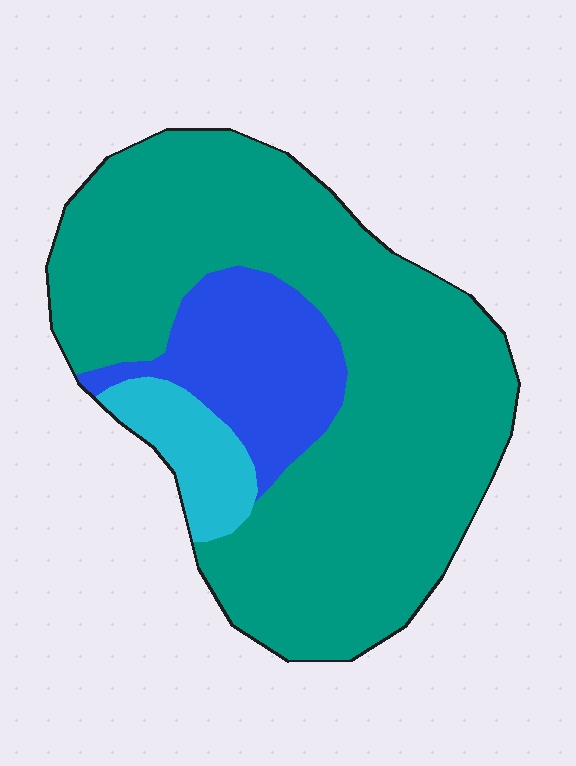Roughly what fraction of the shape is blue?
Blue takes up about one sixth (1/6) of the shape.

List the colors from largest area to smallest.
From largest to smallest: teal, blue, cyan.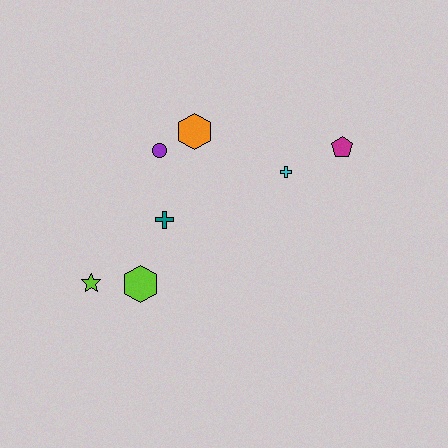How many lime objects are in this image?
There are 2 lime objects.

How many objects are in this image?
There are 7 objects.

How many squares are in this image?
There are no squares.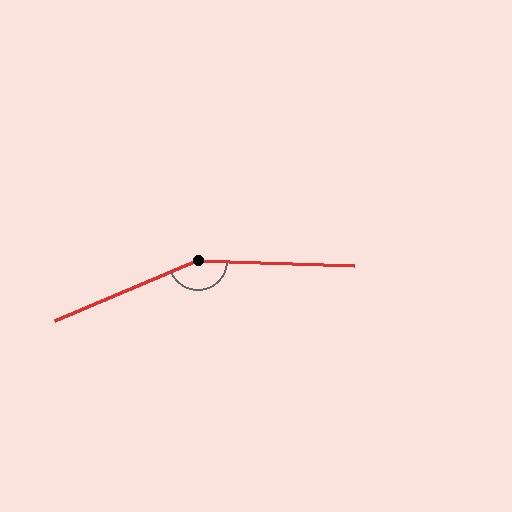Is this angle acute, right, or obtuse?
It is obtuse.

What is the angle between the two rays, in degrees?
Approximately 156 degrees.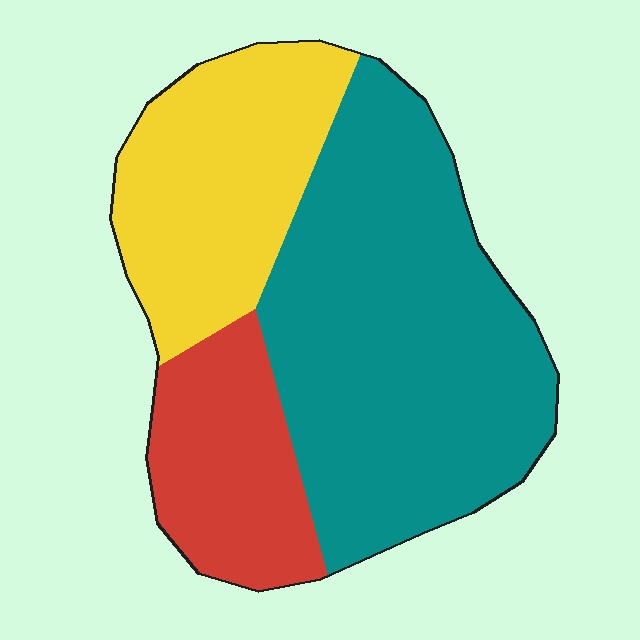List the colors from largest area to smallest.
From largest to smallest: teal, yellow, red.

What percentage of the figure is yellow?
Yellow covers roughly 25% of the figure.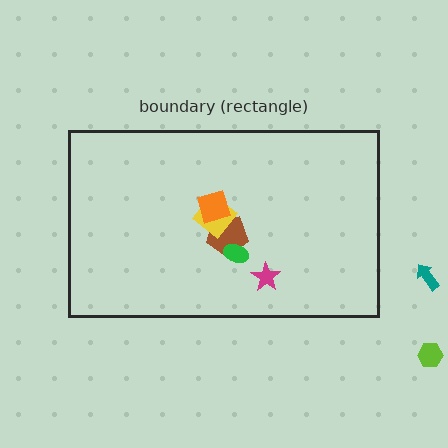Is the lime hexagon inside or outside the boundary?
Outside.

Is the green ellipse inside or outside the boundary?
Inside.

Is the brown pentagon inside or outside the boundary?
Inside.